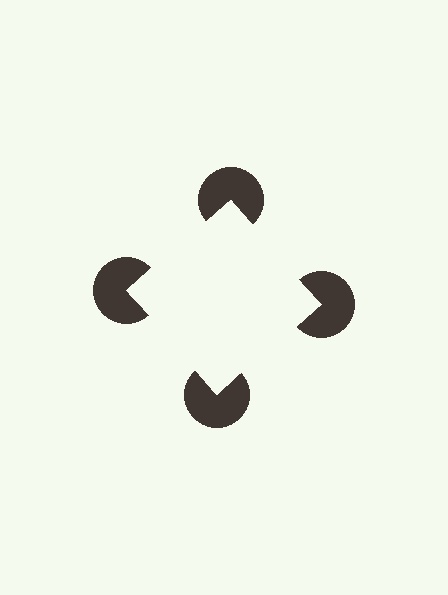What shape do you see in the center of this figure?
An illusory square — its edges are inferred from the aligned wedge cuts in the pac-man discs, not physically drawn.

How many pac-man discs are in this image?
There are 4 — one at each vertex of the illusory square.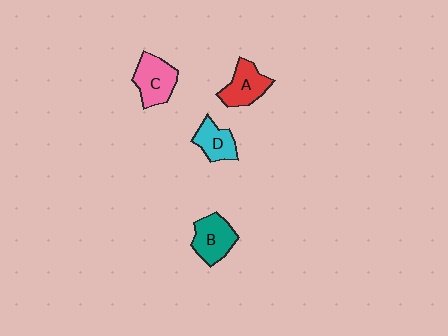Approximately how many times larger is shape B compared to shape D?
Approximately 1.3 times.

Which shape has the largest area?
Shape C (pink).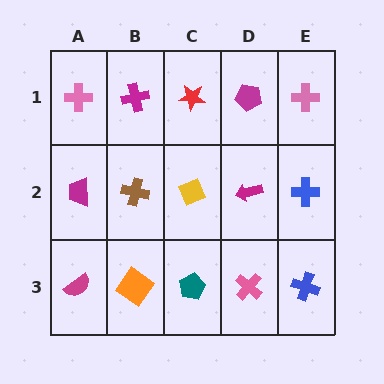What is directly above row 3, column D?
A magenta arrow.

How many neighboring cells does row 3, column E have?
2.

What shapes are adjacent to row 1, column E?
A blue cross (row 2, column E), a magenta pentagon (row 1, column D).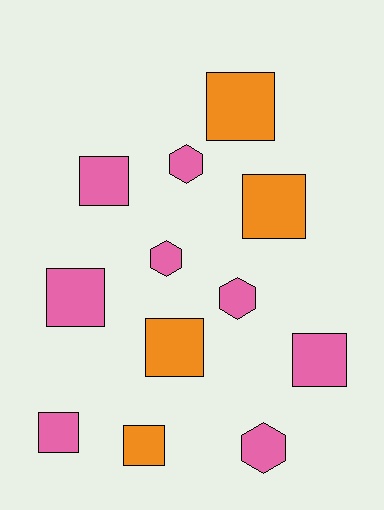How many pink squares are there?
There are 4 pink squares.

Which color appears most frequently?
Pink, with 8 objects.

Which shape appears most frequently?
Square, with 8 objects.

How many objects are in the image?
There are 12 objects.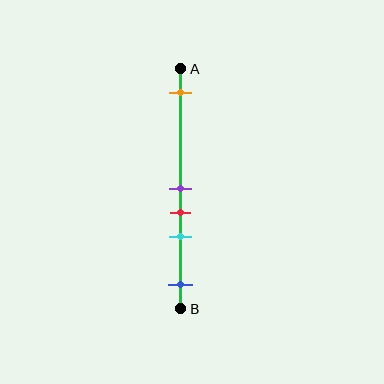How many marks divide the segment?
There are 5 marks dividing the segment.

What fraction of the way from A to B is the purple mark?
The purple mark is approximately 50% (0.5) of the way from A to B.